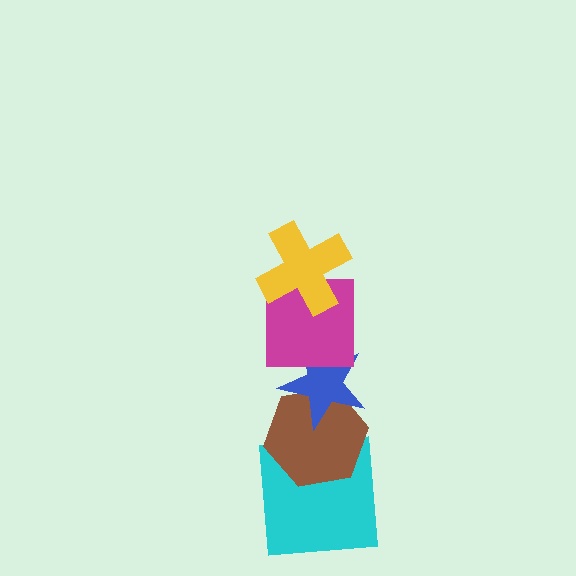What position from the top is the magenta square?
The magenta square is 2nd from the top.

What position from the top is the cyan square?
The cyan square is 5th from the top.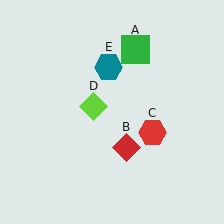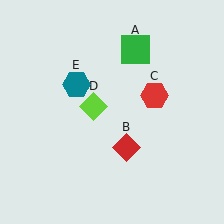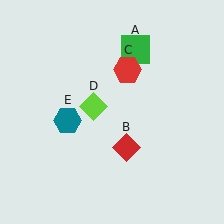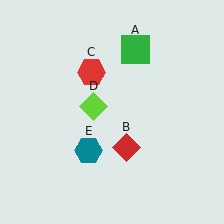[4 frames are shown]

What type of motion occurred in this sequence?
The red hexagon (object C), teal hexagon (object E) rotated counterclockwise around the center of the scene.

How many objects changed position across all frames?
2 objects changed position: red hexagon (object C), teal hexagon (object E).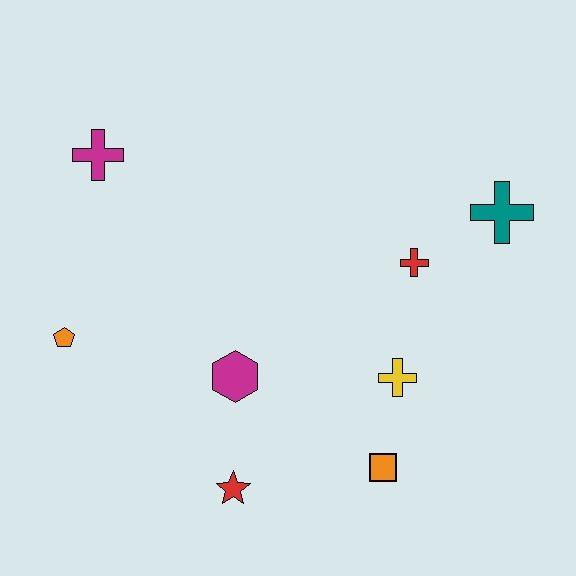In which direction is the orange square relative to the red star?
The orange square is to the right of the red star.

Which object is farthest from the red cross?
The orange pentagon is farthest from the red cross.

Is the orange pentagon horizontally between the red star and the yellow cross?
No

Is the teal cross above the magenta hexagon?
Yes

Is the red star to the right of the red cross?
No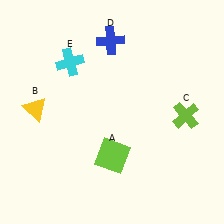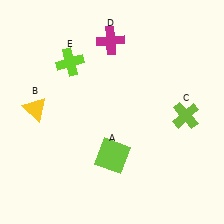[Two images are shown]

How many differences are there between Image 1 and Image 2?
There are 2 differences between the two images.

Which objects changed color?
D changed from blue to magenta. E changed from cyan to lime.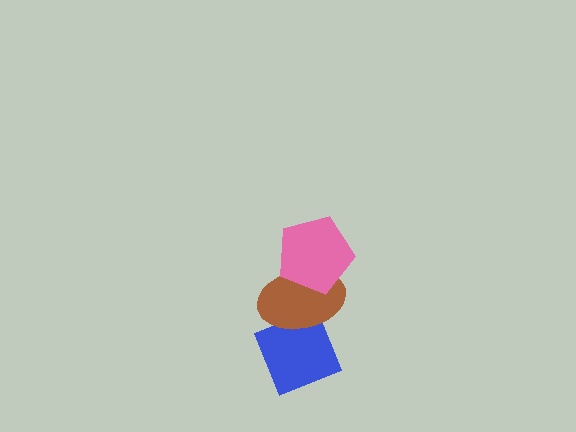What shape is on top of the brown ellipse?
The pink pentagon is on top of the brown ellipse.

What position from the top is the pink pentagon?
The pink pentagon is 1st from the top.